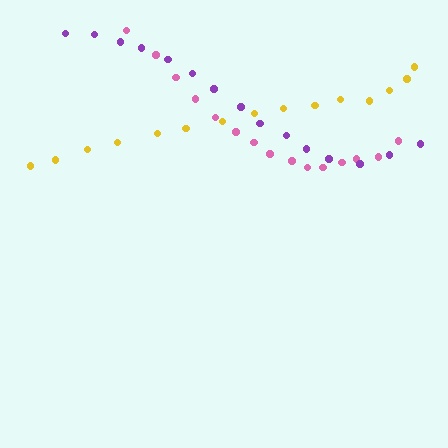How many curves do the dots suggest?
There are 3 distinct paths.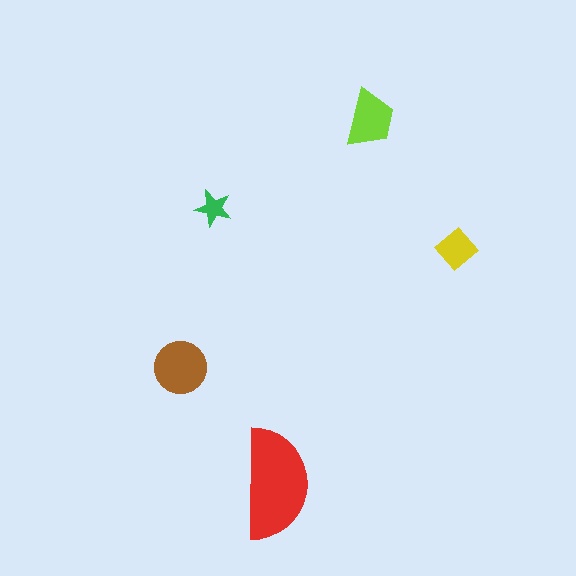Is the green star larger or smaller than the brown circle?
Smaller.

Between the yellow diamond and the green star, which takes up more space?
The yellow diamond.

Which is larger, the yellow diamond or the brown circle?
The brown circle.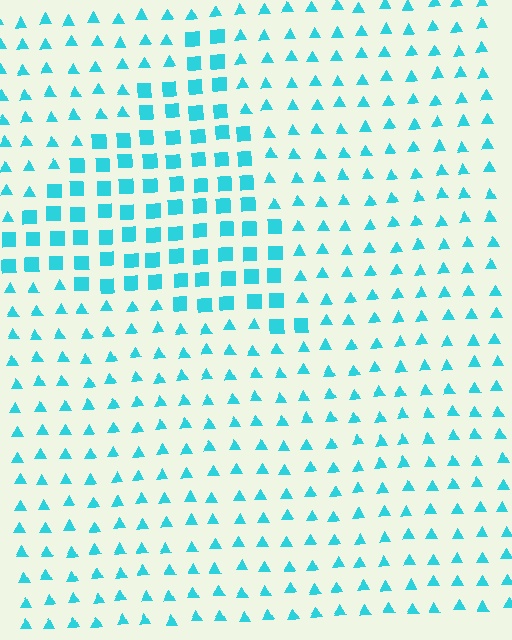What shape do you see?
I see a triangle.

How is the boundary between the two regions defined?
The boundary is defined by a change in element shape: squares inside vs. triangles outside. All elements share the same color and spacing.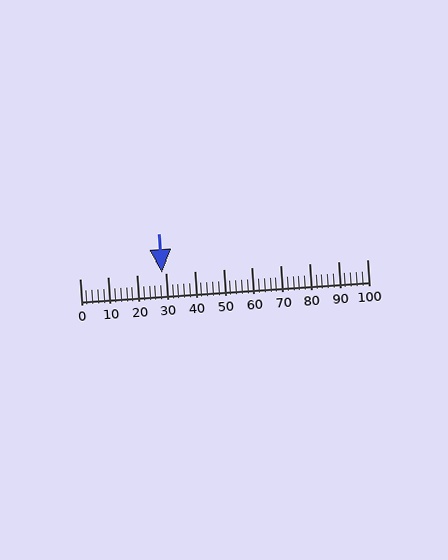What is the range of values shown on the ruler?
The ruler shows values from 0 to 100.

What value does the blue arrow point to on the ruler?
The blue arrow points to approximately 29.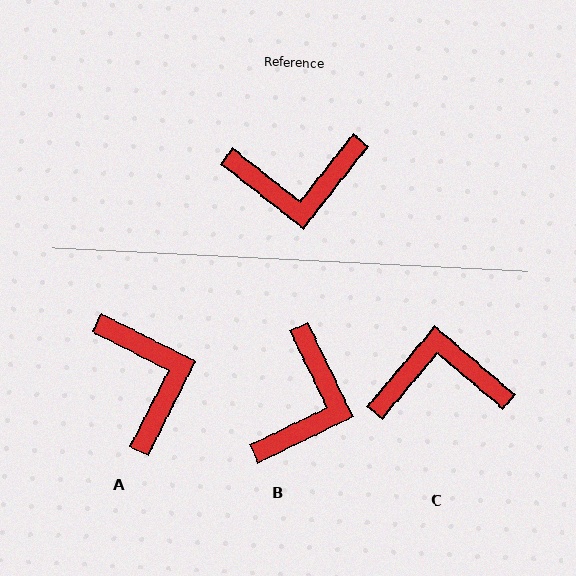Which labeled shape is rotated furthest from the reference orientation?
C, about 178 degrees away.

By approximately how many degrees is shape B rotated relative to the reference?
Approximately 64 degrees counter-clockwise.